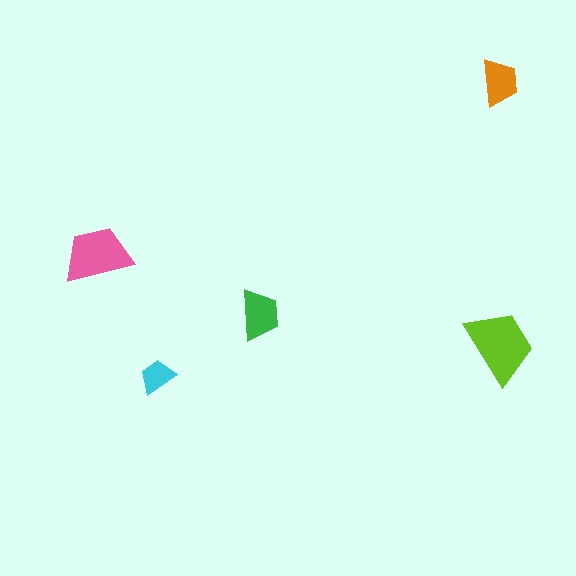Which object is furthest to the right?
The lime trapezoid is rightmost.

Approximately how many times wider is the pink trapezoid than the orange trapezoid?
About 1.5 times wider.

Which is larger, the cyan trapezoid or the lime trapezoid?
The lime one.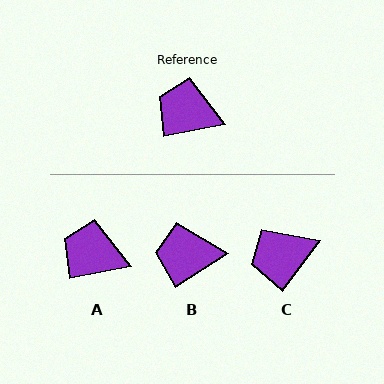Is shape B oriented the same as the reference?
No, it is off by about 22 degrees.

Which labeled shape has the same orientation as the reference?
A.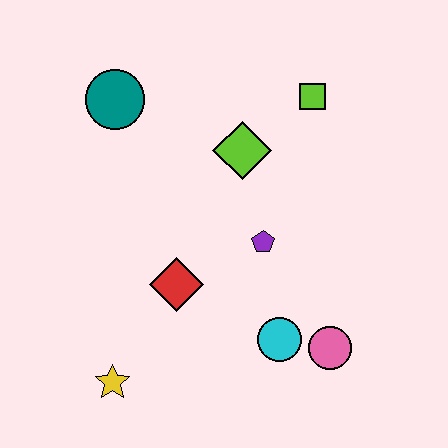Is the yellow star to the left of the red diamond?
Yes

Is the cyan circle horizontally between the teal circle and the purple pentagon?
No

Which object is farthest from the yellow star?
The lime square is farthest from the yellow star.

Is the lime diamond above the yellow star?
Yes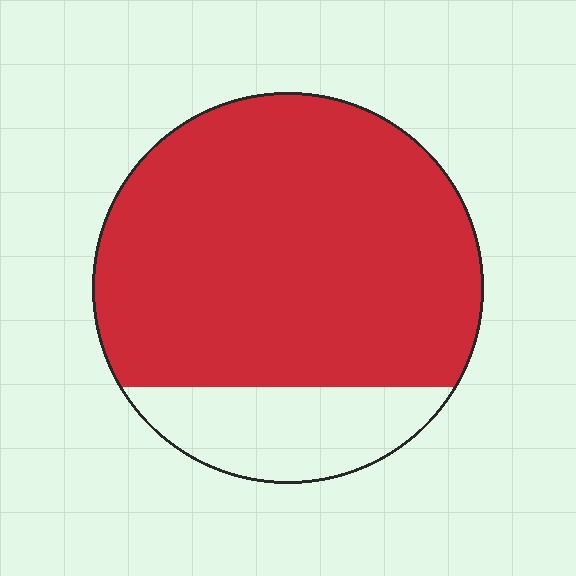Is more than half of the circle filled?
Yes.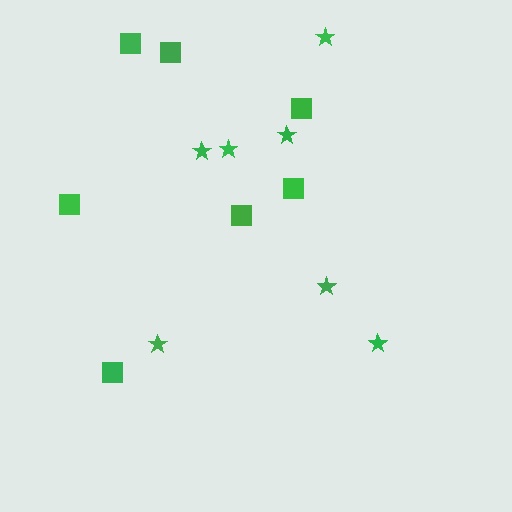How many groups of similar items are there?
There are 2 groups: one group of squares (7) and one group of stars (7).